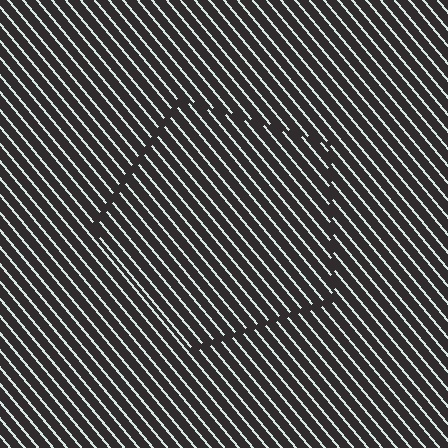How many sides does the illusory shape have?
5 sides — the line-ends trace a pentagon.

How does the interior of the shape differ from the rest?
The interior of the shape contains the same grating, shifted by half a period — the contour is defined by the phase discontinuity where line-ends from the inner and outer gratings abut.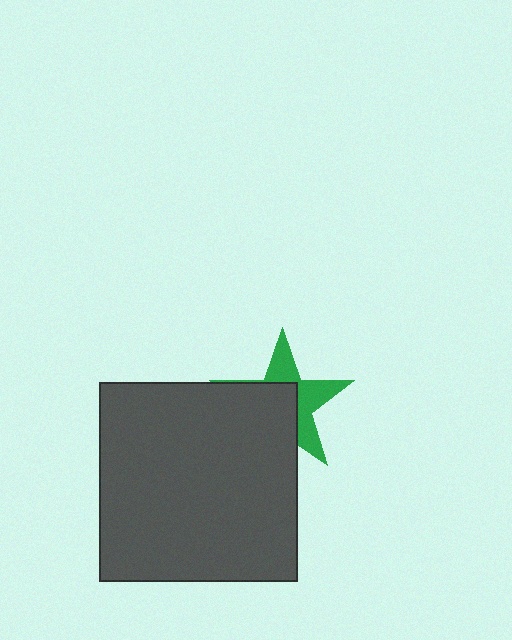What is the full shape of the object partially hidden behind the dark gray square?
The partially hidden object is a green star.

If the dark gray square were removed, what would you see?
You would see the complete green star.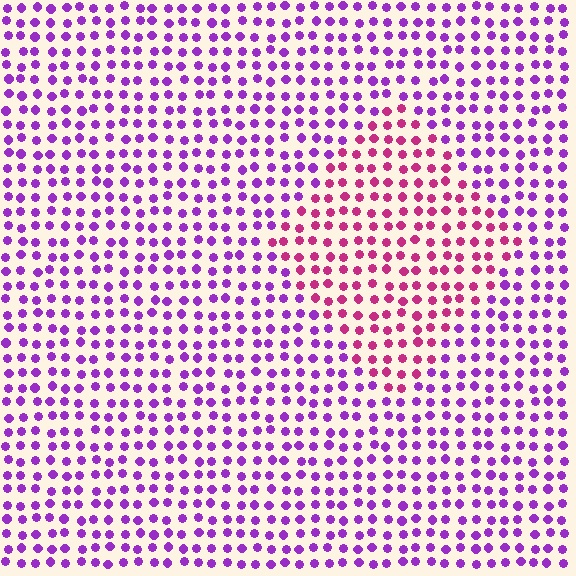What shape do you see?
I see a diamond.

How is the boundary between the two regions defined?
The boundary is defined purely by a slight shift in hue (about 43 degrees). Spacing, size, and orientation are identical on both sides.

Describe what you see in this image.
The image is filled with small purple elements in a uniform arrangement. A diamond-shaped region is visible where the elements are tinted to a slightly different hue, forming a subtle color boundary.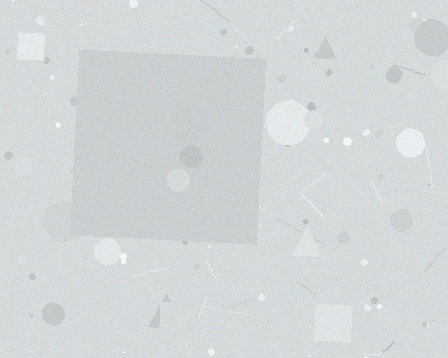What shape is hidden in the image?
A square is hidden in the image.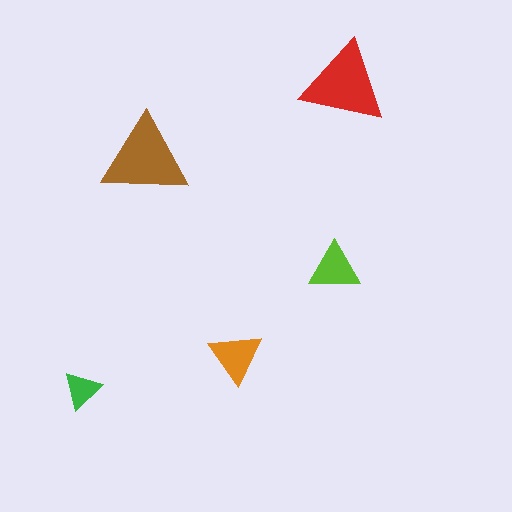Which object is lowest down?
The green triangle is bottommost.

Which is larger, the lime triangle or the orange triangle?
The orange one.